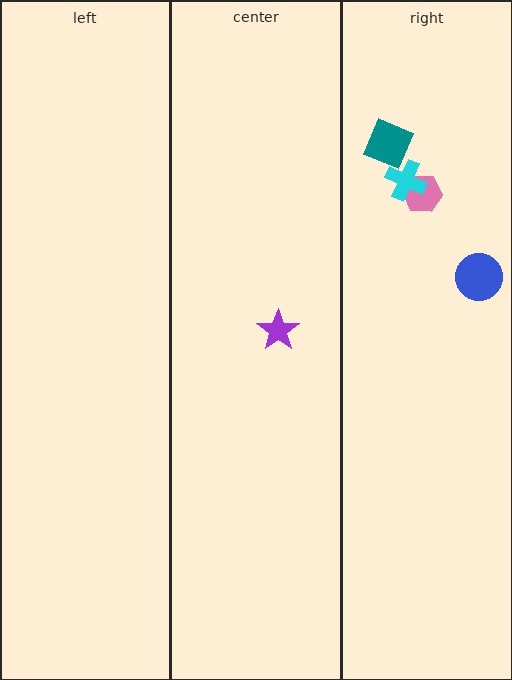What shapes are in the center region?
The purple star.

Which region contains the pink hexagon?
The right region.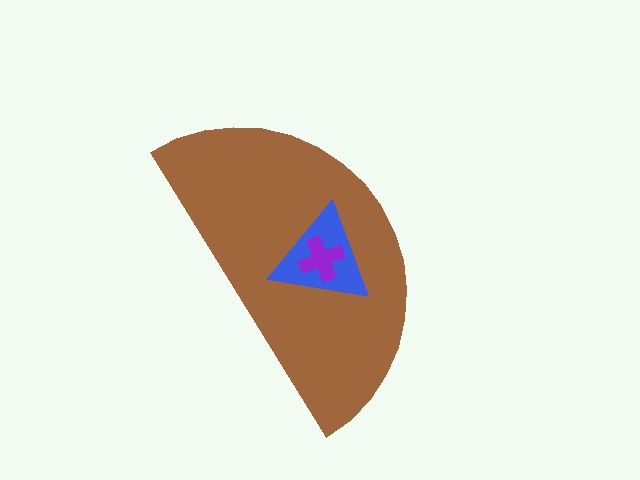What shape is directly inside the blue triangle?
The purple cross.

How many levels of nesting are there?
3.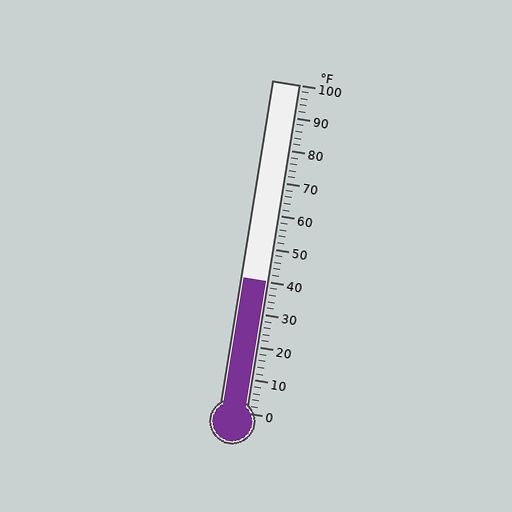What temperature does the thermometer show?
The thermometer shows approximately 40°F.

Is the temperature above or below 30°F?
The temperature is above 30°F.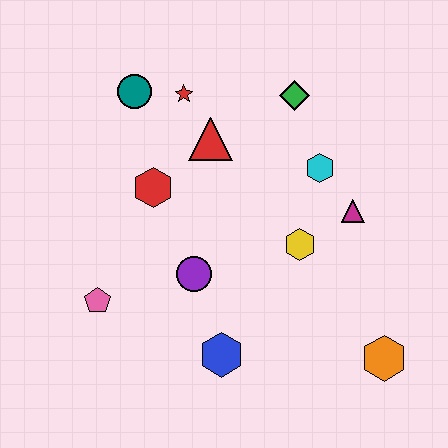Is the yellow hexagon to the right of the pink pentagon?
Yes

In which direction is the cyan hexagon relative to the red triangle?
The cyan hexagon is to the right of the red triangle.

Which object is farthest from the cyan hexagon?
The pink pentagon is farthest from the cyan hexagon.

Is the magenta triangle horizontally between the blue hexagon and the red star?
No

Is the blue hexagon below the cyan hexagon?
Yes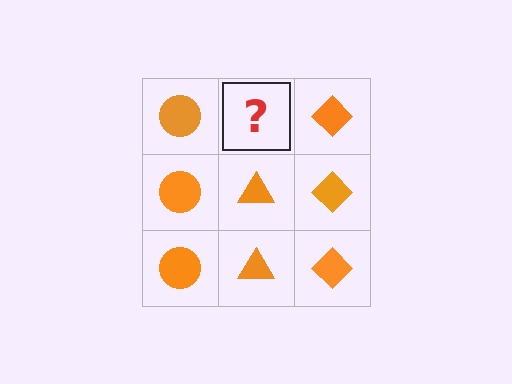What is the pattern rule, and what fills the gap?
The rule is that each column has a consistent shape. The gap should be filled with an orange triangle.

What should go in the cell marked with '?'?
The missing cell should contain an orange triangle.